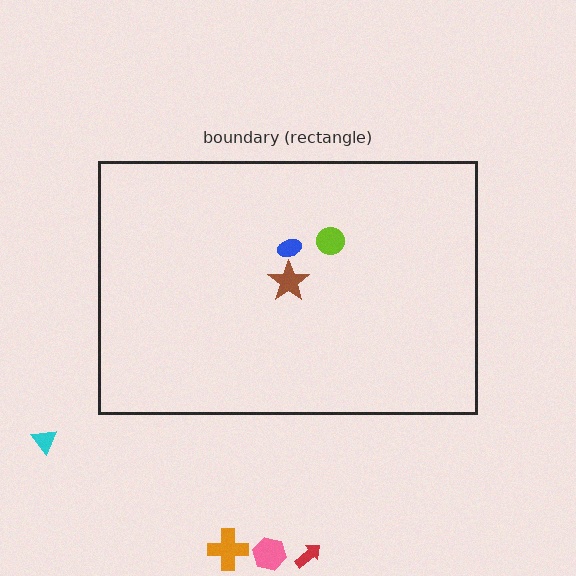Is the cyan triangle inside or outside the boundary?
Outside.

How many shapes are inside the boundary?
3 inside, 4 outside.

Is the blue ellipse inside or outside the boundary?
Inside.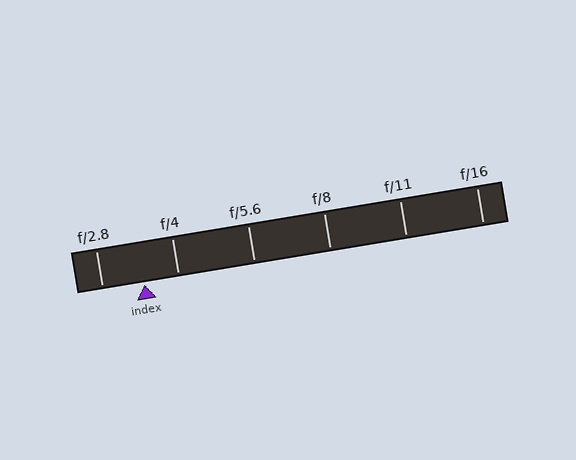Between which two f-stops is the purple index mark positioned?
The index mark is between f/2.8 and f/4.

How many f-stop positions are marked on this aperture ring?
There are 6 f-stop positions marked.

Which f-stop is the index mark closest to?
The index mark is closest to f/4.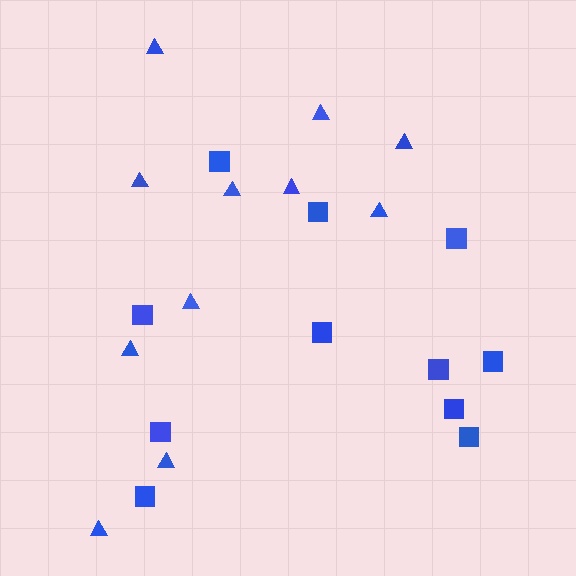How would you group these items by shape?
There are 2 groups: one group of squares (11) and one group of triangles (11).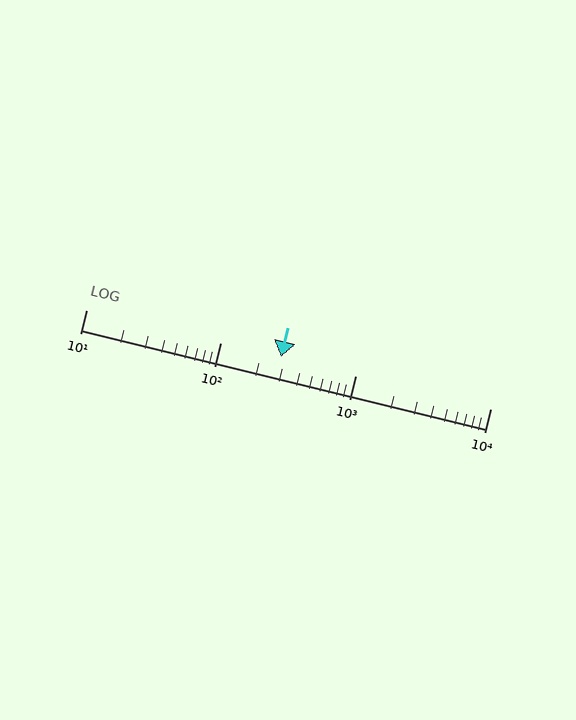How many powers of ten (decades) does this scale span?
The scale spans 3 decades, from 10 to 10000.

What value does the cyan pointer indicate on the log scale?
The pointer indicates approximately 280.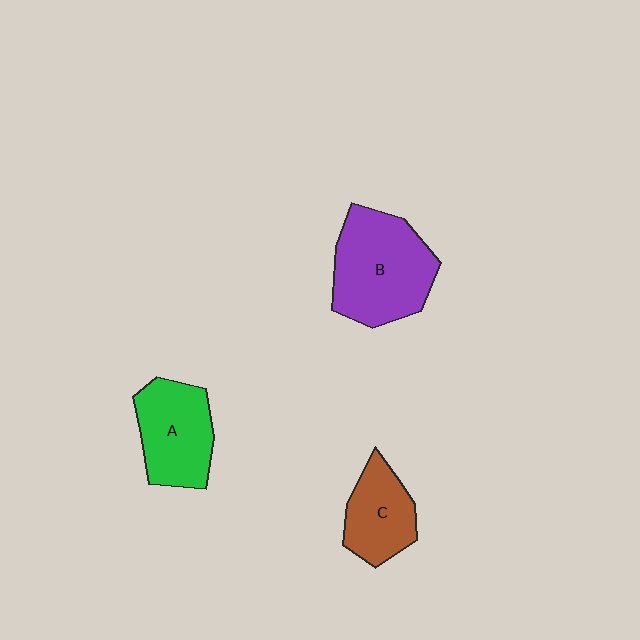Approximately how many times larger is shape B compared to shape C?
Approximately 1.7 times.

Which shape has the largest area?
Shape B (purple).